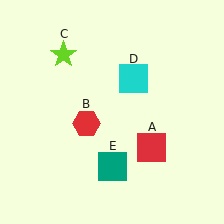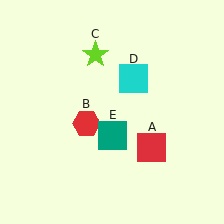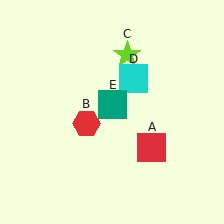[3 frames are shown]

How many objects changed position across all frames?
2 objects changed position: lime star (object C), teal square (object E).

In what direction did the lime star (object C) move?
The lime star (object C) moved right.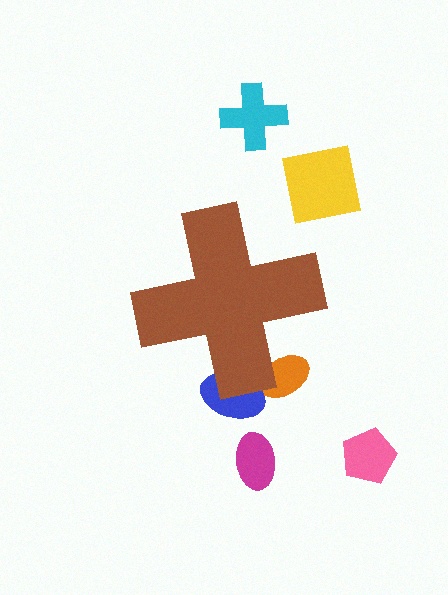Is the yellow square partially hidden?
No, the yellow square is fully visible.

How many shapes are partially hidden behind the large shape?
2 shapes are partially hidden.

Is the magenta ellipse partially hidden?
No, the magenta ellipse is fully visible.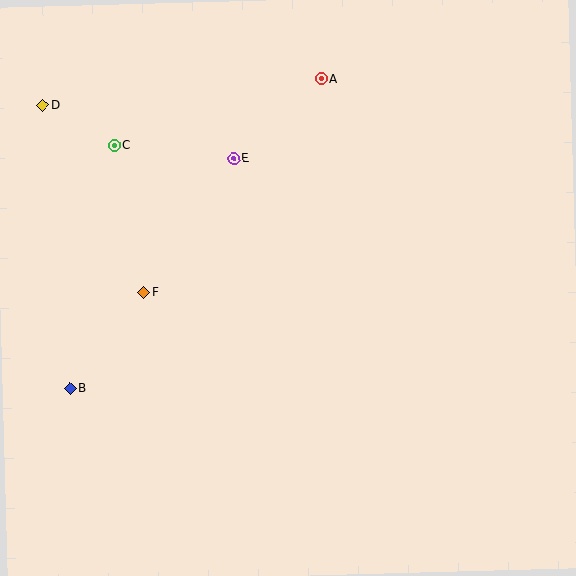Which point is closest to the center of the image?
Point E at (234, 159) is closest to the center.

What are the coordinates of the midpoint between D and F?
The midpoint between D and F is at (93, 199).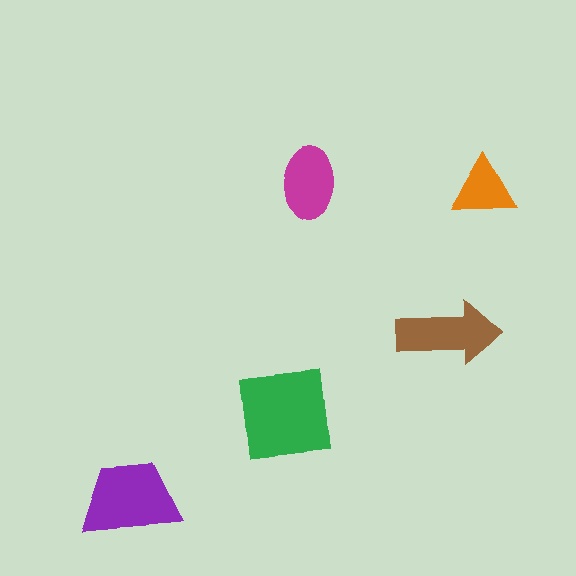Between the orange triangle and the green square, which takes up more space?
The green square.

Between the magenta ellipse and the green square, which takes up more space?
The green square.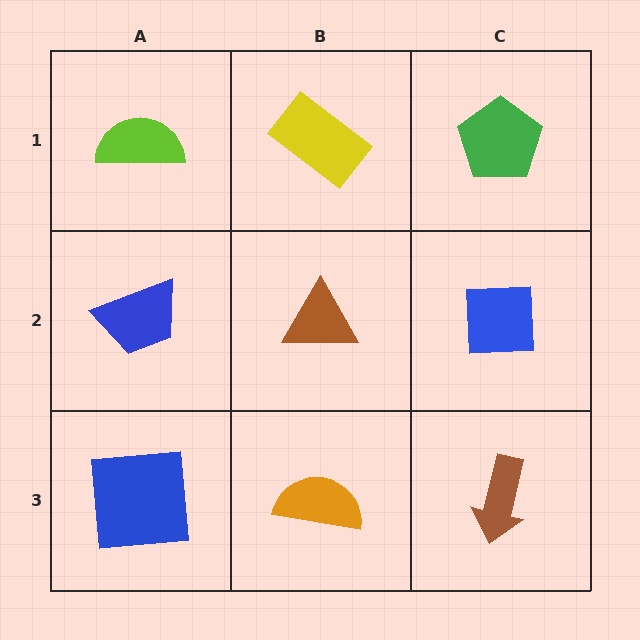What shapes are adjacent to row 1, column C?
A blue square (row 2, column C), a yellow rectangle (row 1, column B).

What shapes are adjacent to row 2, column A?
A lime semicircle (row 1, column A), a blue square (row 3, column A), a brown triangle (row 2, column B).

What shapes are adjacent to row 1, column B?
A brown triangle (row 2, column B), a lime semicircle (row 1, column A), a green pentagon (row 1, column C).